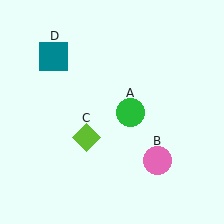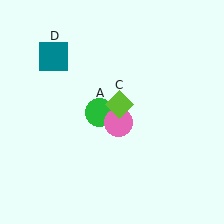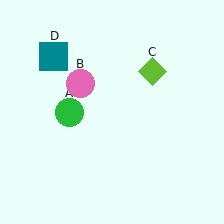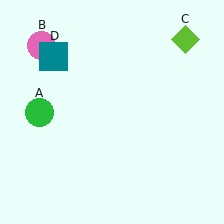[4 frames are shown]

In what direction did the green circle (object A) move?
The green circle (object A) moved left.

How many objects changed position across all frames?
3 objects changed position: green circle (object A), pink circle (object B), lime diamond (object C).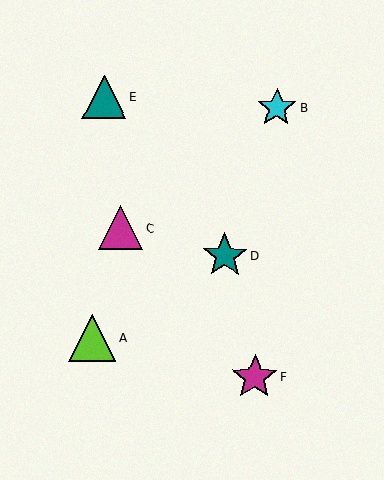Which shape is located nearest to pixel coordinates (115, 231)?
The magenta triangle (labeled C) at (121, 228) is nearest to that location.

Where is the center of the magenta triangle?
The center of the magenta triangle is at (121, 228).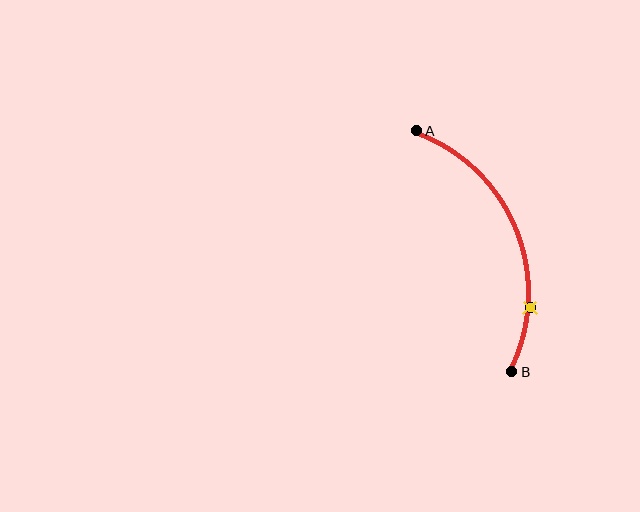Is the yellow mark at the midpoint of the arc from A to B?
No. The yellow mark lies on the arc but is closer to endpoint B. The arc midpoint would be at the point on the curve equidistant along the arc from both A and B.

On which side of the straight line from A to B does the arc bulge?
The arc bulges to the right of the straight line connecting A and B.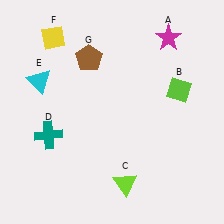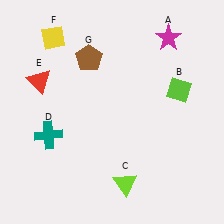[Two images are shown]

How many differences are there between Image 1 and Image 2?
There is 1 difference between the two images.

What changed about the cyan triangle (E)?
In Image 1, E is cyan. In Image 2, it changed to red.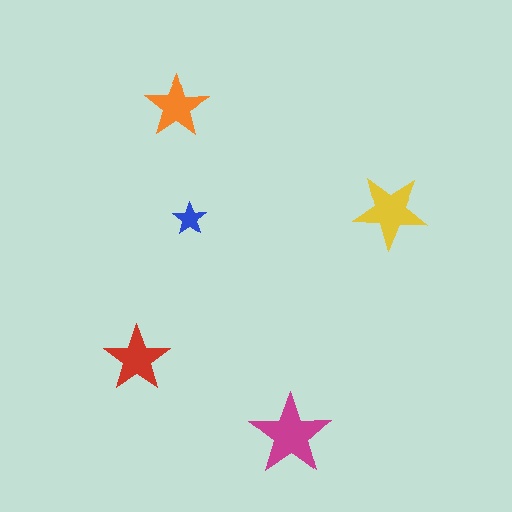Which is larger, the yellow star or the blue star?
The yellow one.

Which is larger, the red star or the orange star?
The red one.